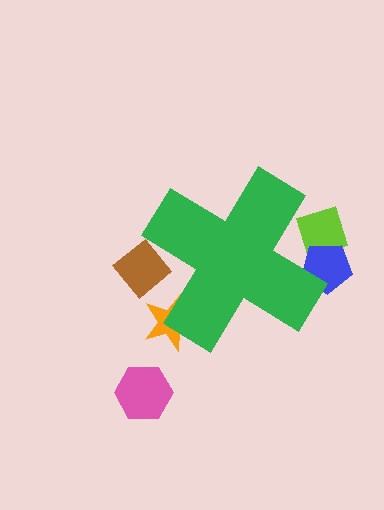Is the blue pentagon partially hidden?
Yes, the blue pentagon is partially hidden behind the green cross.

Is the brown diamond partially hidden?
Yes, the brown diamond is partially hidden behind the green cross.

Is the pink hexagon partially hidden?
No, the pink hexagon is fully visible.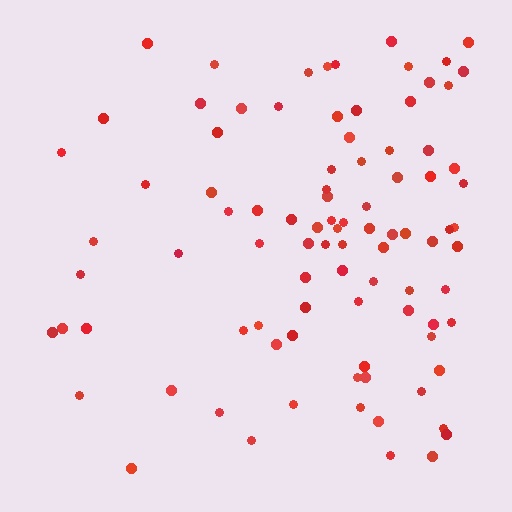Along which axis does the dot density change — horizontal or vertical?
Horizontal.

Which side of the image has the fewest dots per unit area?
The left.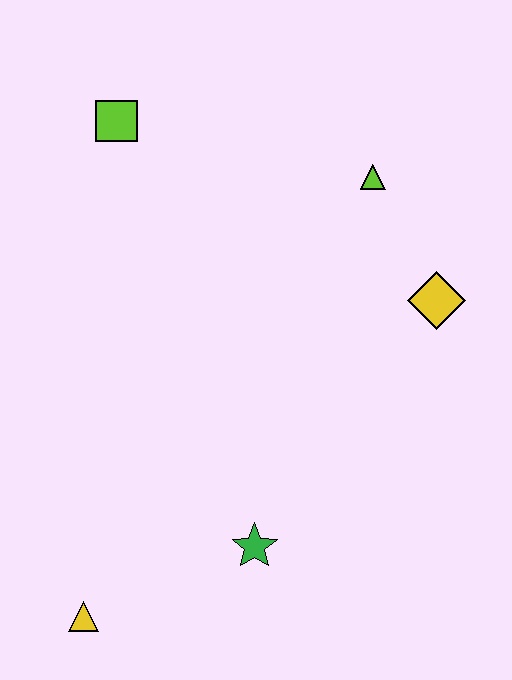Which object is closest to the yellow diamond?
The lime triangle is closest to the yellow diamond.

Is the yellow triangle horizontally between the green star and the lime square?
No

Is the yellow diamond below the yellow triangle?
No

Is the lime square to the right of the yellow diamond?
No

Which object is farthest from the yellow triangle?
The lime triangle is farthest from the yellow triangle.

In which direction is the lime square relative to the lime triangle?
The lime square is to the left of the lime triangle.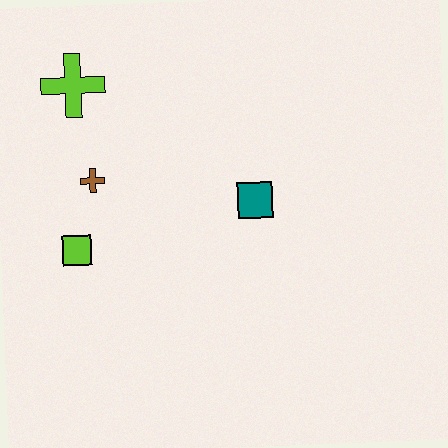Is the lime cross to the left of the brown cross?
Yes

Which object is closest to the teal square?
The brown cross is closest to the teal square.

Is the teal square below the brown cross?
Yes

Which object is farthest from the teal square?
The lime cross is farthest from the teal square.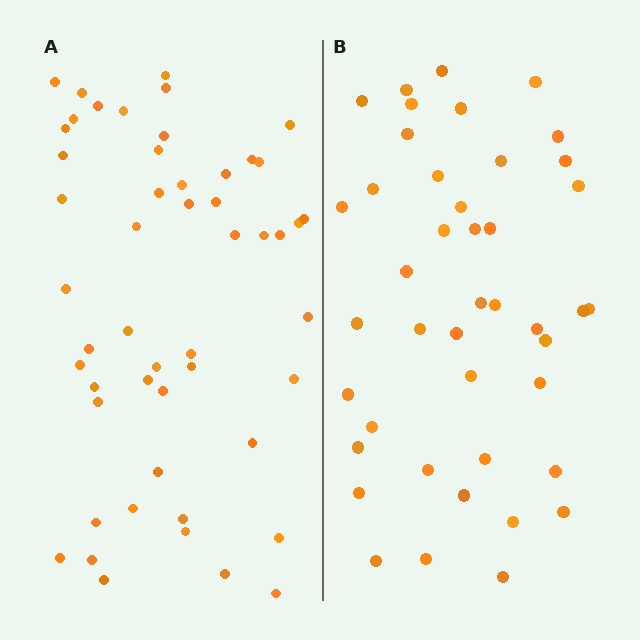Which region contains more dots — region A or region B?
Region A (the left region) has more dots.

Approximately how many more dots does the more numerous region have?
Region A has roughly 8 or so more dots than region B.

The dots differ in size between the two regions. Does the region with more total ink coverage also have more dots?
No. Region B has more total ink coverage because its dots are larger, but region A actually contains more individual dots. Total area can be misleading — the number of items is what matters here.